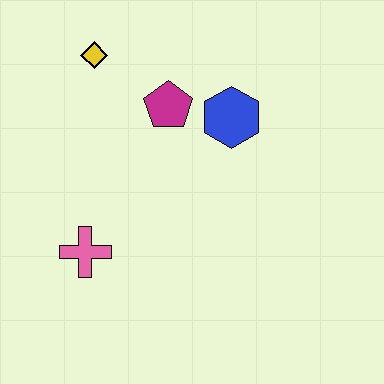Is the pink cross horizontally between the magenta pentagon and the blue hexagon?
No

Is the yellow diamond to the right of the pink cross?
Yes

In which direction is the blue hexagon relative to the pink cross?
The blue hexagon is to the right of the pink cross.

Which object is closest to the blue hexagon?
The magenta pentagon is closest to the blue hexagon.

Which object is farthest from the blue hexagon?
The pink cross is farthest from the blue hexagon.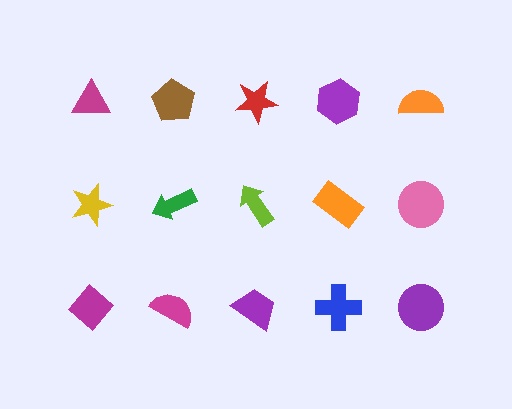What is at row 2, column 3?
A lime arrow.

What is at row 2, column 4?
An orange rectangle.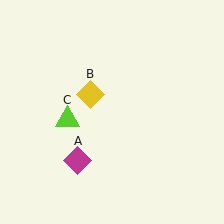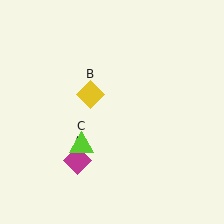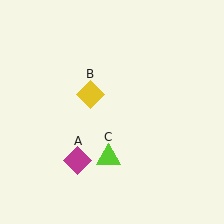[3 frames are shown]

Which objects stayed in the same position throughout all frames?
Magenta diamond (object A) and yellow diamond (object B) remained stationary.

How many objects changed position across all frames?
1 object changed position: lime triangle (object C).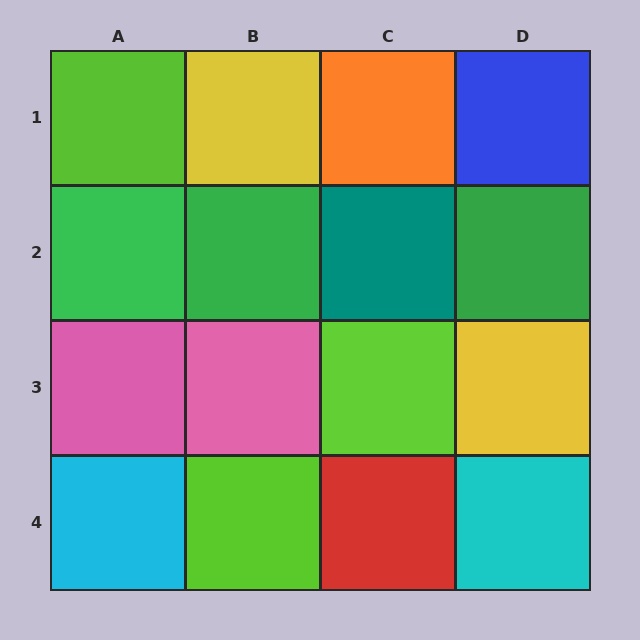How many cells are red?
1 cell is red.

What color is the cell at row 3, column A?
Pink.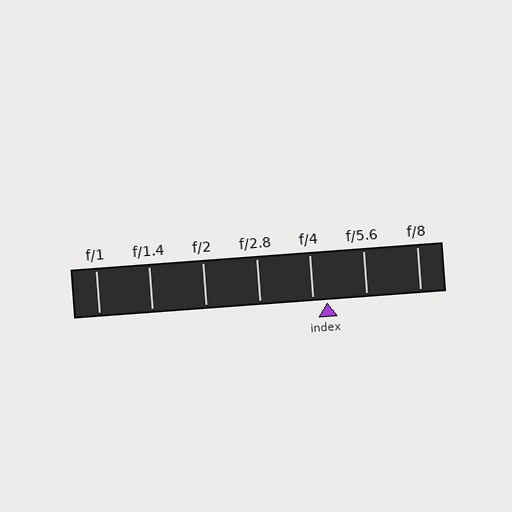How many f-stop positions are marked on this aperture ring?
There are 7 f-stop positions marked.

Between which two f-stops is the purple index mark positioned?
The index mark is between f/4 and f/5.6.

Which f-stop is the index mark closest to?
The index mark is closest to f/4.